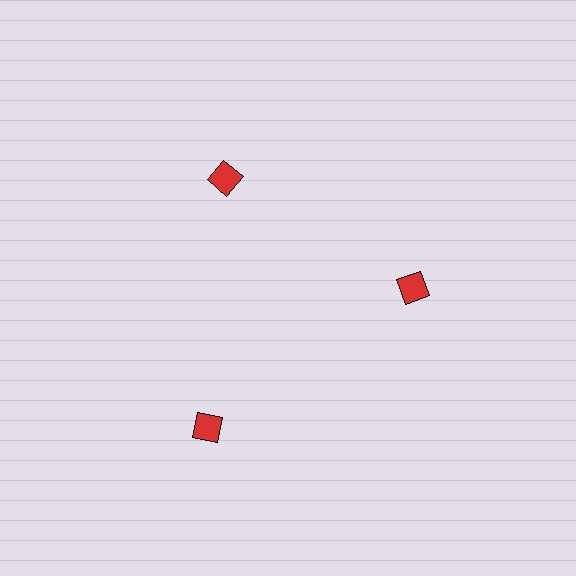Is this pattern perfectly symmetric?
No. The 3 red squares are arranged in a ring, but one element near the 7 o'clock position is pushed outward from the center, breaking the 3-fold rotational symmetry.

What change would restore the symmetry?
The symmetry would be restored by moving it inward, back onto the ring so that all 3 squares sit at equal angles and equal distance from the center.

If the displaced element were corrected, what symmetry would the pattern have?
It would have 3-fold rotational symmetry — the pattern would map onto itself every 120 degrees.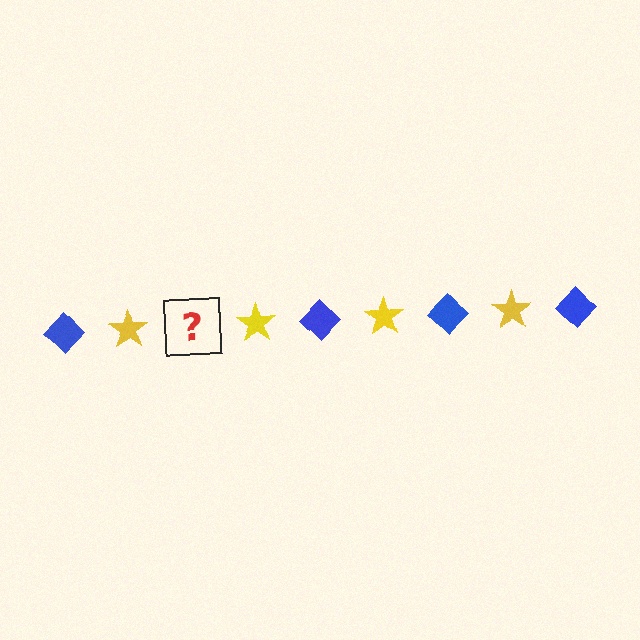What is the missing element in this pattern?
The missing element is a blue diamond.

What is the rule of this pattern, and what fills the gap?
The rule is that the pattern alternates between blue diamond and yellow star. The gap should be filled with a blue diamond.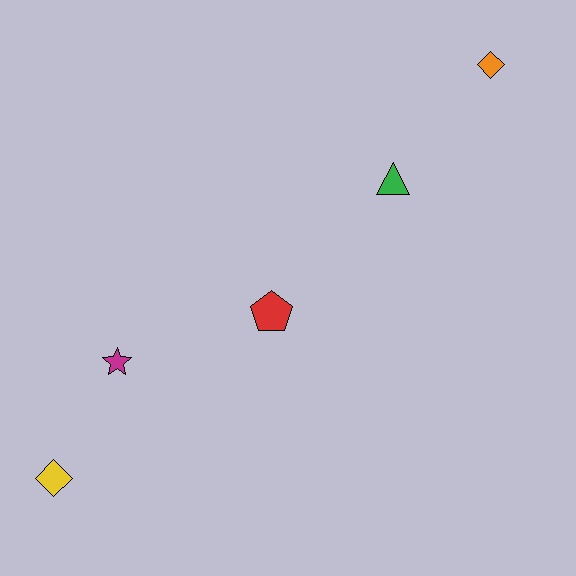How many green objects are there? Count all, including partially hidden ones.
There is 1 green object.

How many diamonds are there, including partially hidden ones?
There are 2 diamonds.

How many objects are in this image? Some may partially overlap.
There are 5 objects.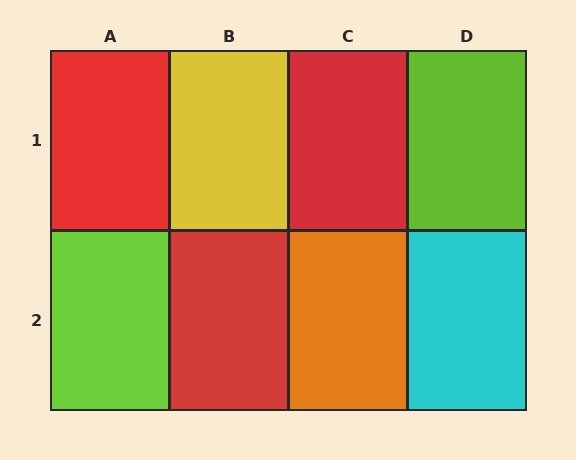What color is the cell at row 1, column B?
Yellow.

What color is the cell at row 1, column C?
Red.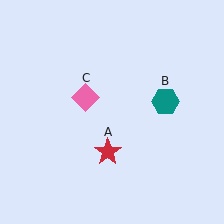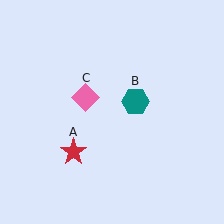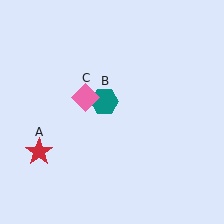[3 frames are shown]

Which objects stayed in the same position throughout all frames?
Pink diamond (object C) remained stationary.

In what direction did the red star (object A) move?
The red star (object A) moved left.